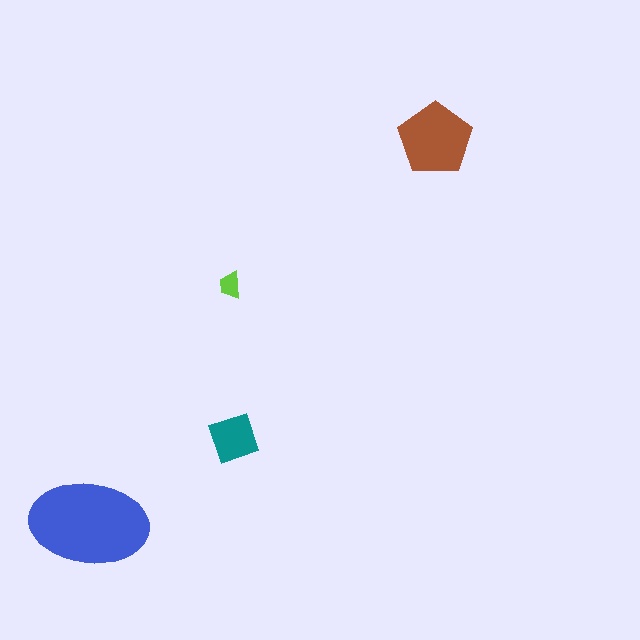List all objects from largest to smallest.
The blue ellipse, the brown pentagon, the teal diamond, the lime trapezoid.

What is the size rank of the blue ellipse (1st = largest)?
1st.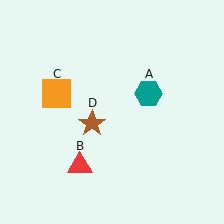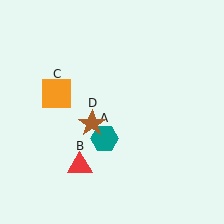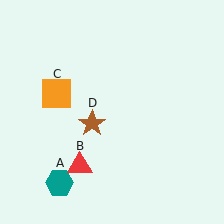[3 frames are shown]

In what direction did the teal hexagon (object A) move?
The teal hexagon (object A) moved down and to the left.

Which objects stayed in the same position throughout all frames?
Red triangle (object B) and orange square (object C) and brown star (object D) remained stationary.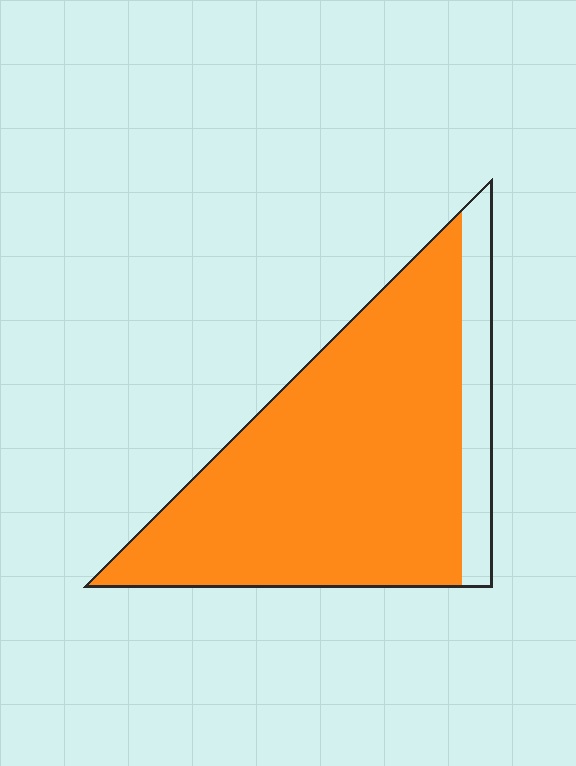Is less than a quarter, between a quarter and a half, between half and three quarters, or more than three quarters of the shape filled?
More than three quarters.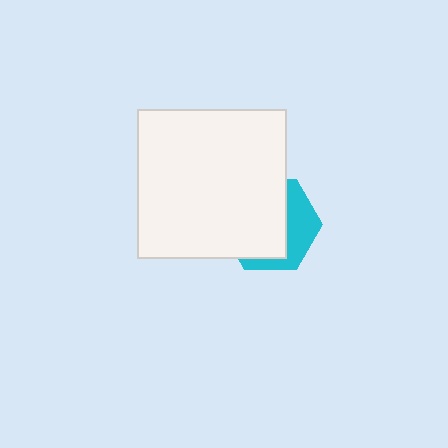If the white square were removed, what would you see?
You would see the complete cyan hexagon.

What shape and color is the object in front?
The object in front is a white square.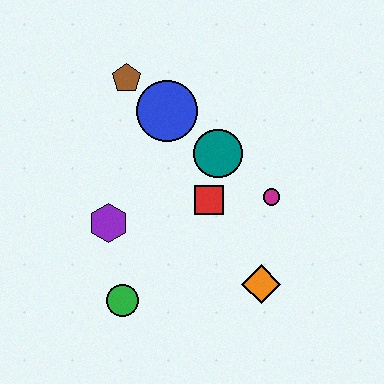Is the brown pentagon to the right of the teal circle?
No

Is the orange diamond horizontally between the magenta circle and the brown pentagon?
Yes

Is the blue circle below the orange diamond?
No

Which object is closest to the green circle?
The purple hexagon is closest to the green circle.